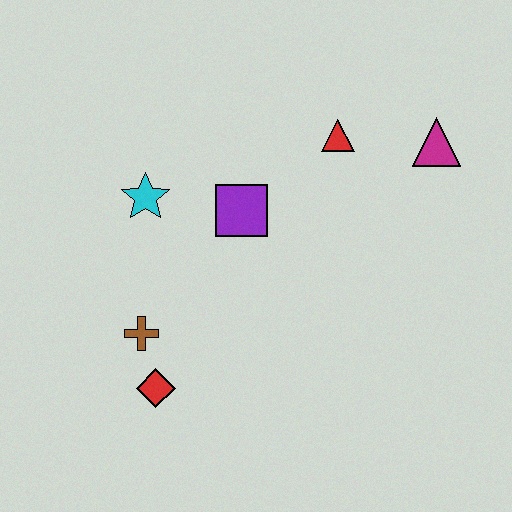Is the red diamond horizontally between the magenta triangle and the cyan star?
Yes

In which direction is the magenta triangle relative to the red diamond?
The magenta triangle is to the right of the red diamond.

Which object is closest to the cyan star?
The purple square is closest to the cyan star.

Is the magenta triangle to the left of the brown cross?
No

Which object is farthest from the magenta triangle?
The red diamond is farthest from the magenta triangle.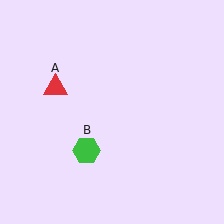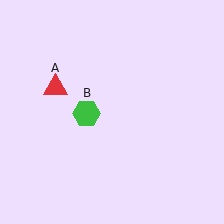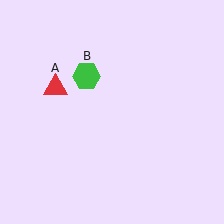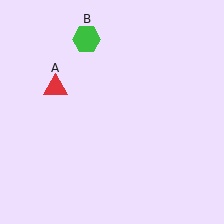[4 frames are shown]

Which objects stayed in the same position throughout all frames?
Red triangle (object A) remained stationary.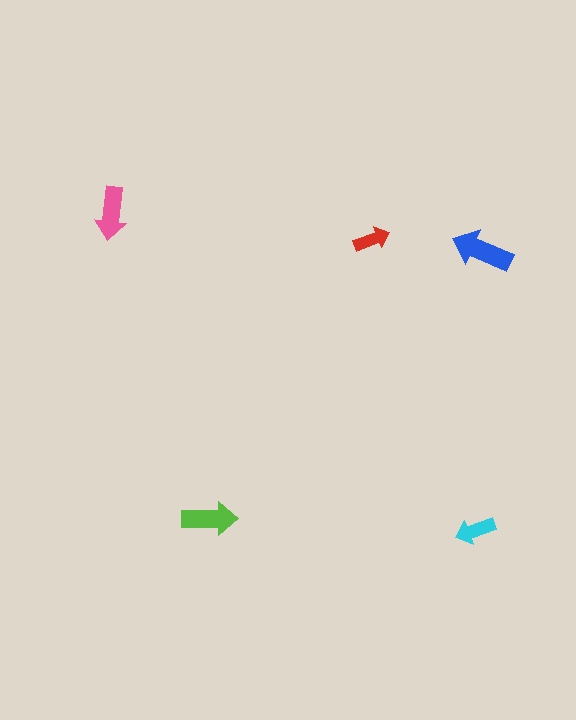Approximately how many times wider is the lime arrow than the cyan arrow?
About 1.5 times wider.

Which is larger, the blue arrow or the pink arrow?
The blue one.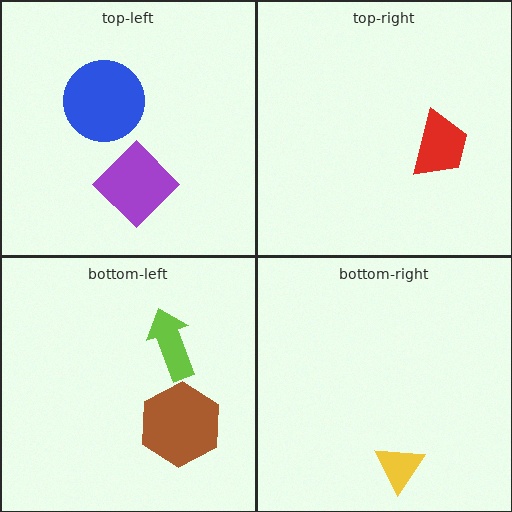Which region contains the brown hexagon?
The bottom-left region.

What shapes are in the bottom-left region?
The lime arrow, the brown hexagon.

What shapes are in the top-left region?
The purple diamond, the blue circle.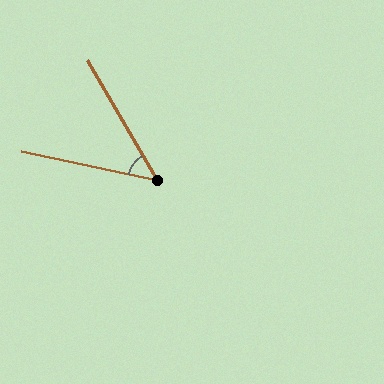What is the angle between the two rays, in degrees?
Approximately 47 degrees.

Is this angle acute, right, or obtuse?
It is acute.